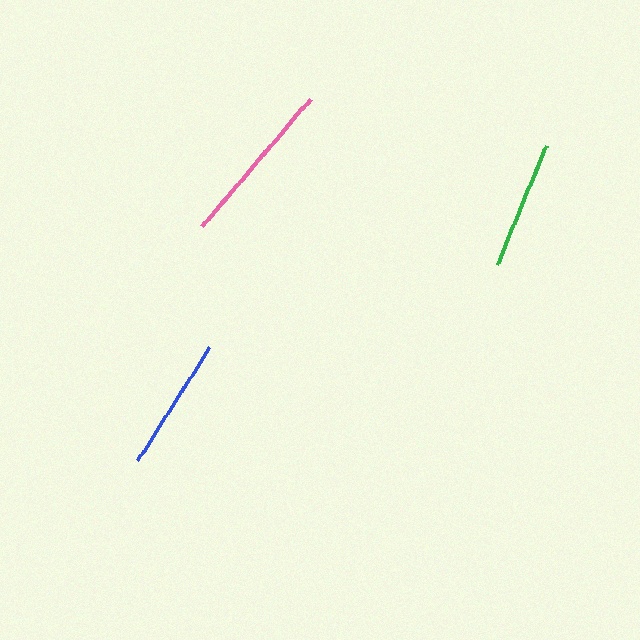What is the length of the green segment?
The green segment is approximately 128 pixels long.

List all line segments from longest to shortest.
From longest to shortest: pink, blue, green.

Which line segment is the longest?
The pink line is the longest at approximately 167 pixels.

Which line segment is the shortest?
The green line is the shortest at approximately 128 pixels.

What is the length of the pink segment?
The pink segment is approximately 167 pixels long.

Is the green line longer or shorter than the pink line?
The pink line is longer than the green line.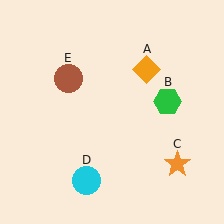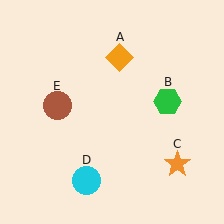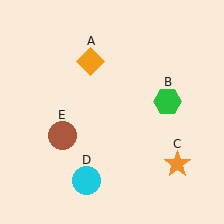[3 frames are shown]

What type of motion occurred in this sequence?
The orange diamond (object A), brown circle (object E) rotated counterclockwise around the center of the scene.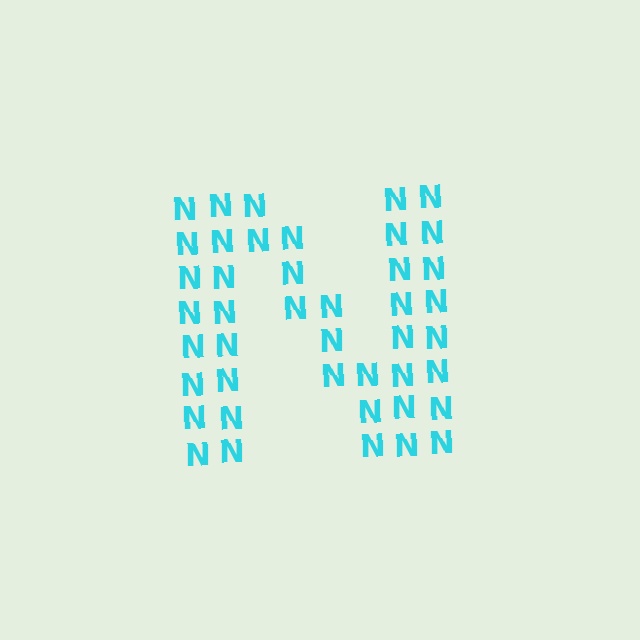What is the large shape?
The large shape is the letter N.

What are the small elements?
The small elements are letter N's.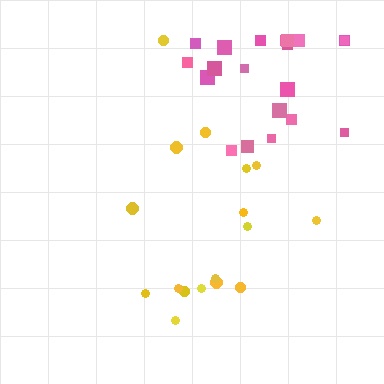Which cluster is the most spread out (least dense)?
Pink.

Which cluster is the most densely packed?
Yellow.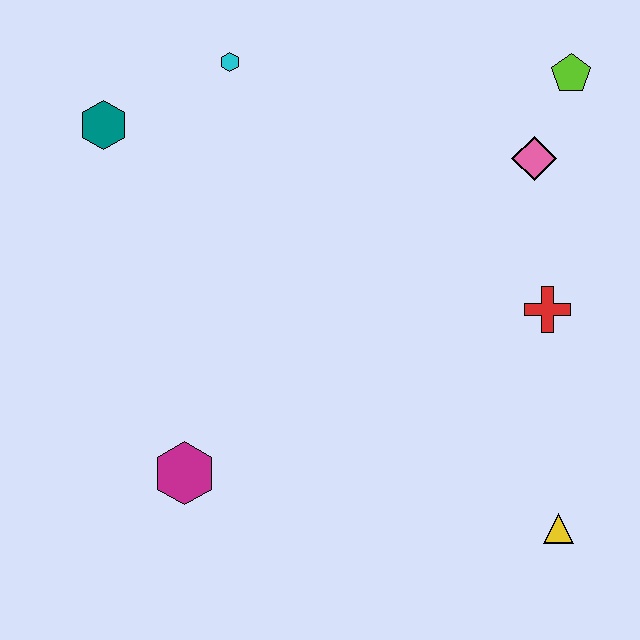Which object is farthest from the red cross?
The teal hexagon is farthest from the red cross.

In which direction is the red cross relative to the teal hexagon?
The red cross is to the right of the teal hexagon.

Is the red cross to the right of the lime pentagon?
No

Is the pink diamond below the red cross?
No